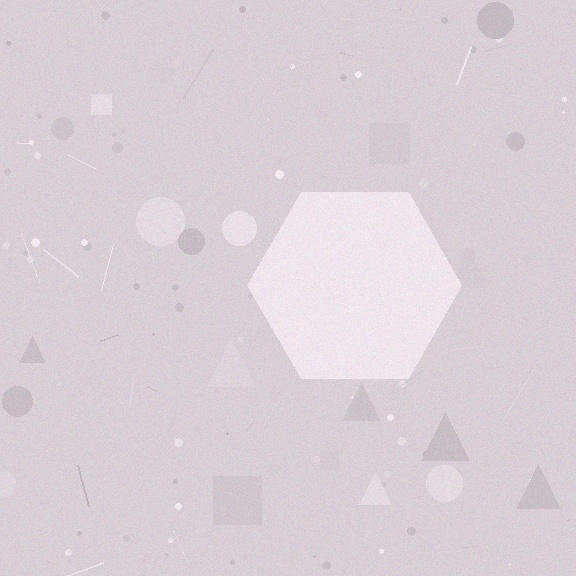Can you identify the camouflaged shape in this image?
The camouflaged shape is a hexagon.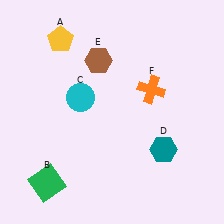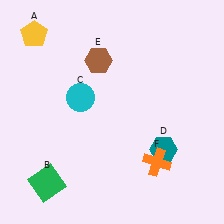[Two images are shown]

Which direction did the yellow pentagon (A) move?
The yellow pentagon (A) moved left.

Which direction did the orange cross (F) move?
The orange cross (F) moved down.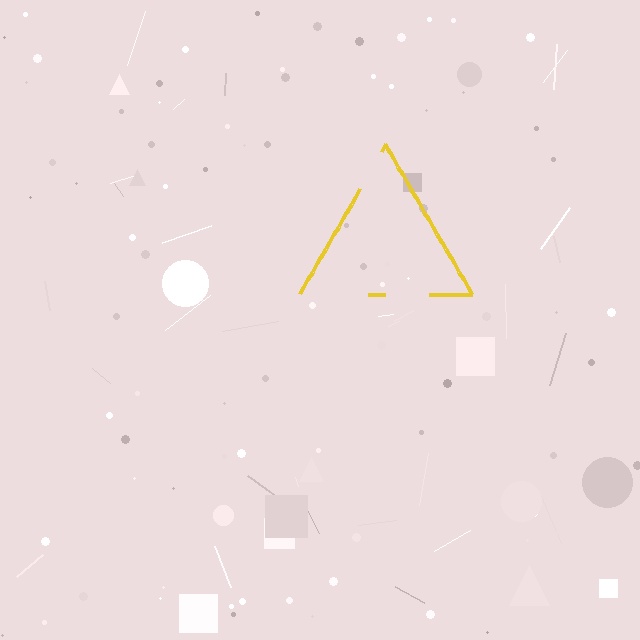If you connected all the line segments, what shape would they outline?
They would outline a triangle.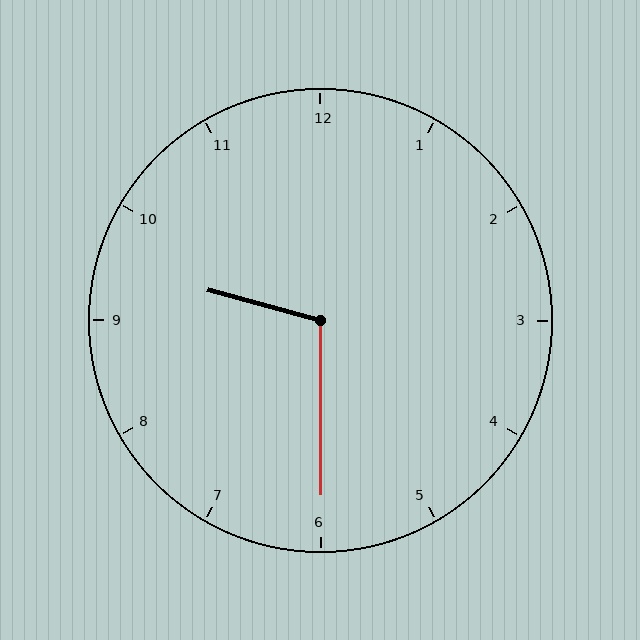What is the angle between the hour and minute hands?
Approximately 105 degrees.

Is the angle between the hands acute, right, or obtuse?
It is obtuse.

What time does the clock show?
9:30.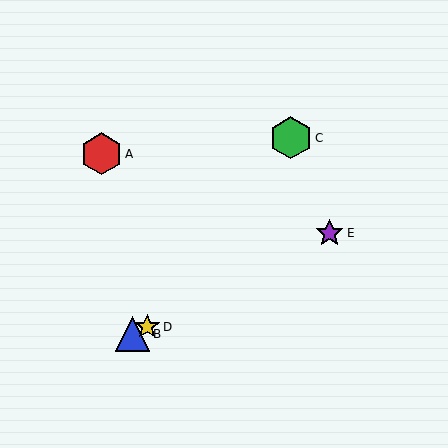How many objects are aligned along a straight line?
3 objects (B, D, E) are aligned along a straight line.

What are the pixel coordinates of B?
Object B is at (133, 334).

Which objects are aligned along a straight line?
Objects B, D, E are aligned along a straight line.